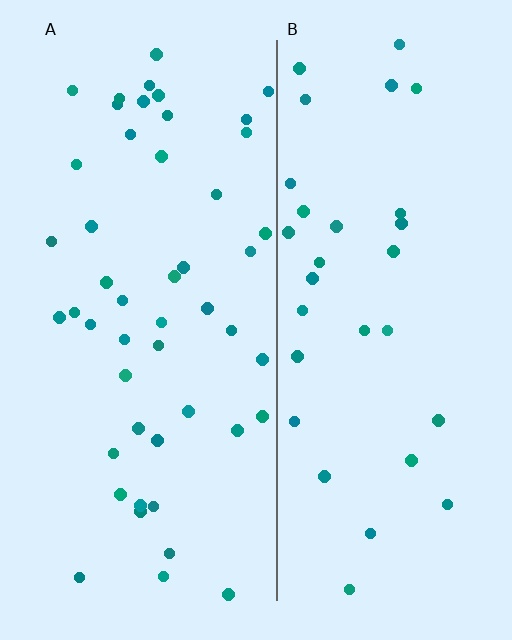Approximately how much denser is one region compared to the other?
Approximately 1.5× — region A over region B.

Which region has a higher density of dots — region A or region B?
A (the left).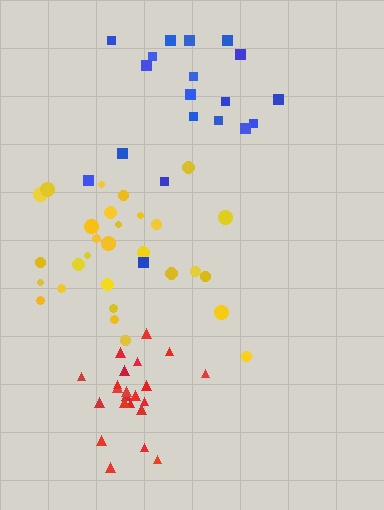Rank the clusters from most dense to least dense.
red, yellow, blue.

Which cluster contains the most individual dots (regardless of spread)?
Yellow (29).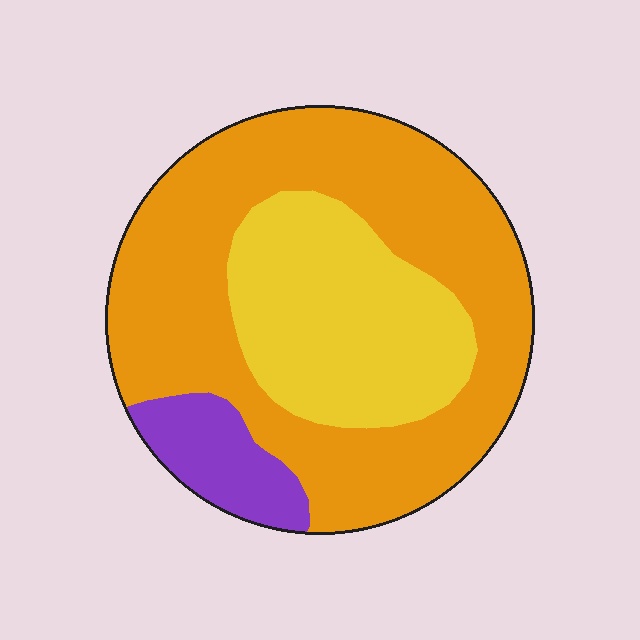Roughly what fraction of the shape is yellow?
Yellow takes up about one third (1/3) of the shape.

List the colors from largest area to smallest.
From largest to smallest: orange, yellow, purple.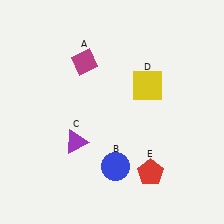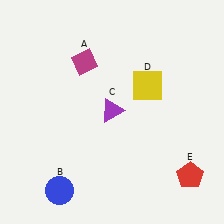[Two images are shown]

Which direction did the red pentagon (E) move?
The red pentagon (E) moved right.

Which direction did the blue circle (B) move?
The blue circle (B) moved left.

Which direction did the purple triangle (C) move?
The purple triangle (C) moved right.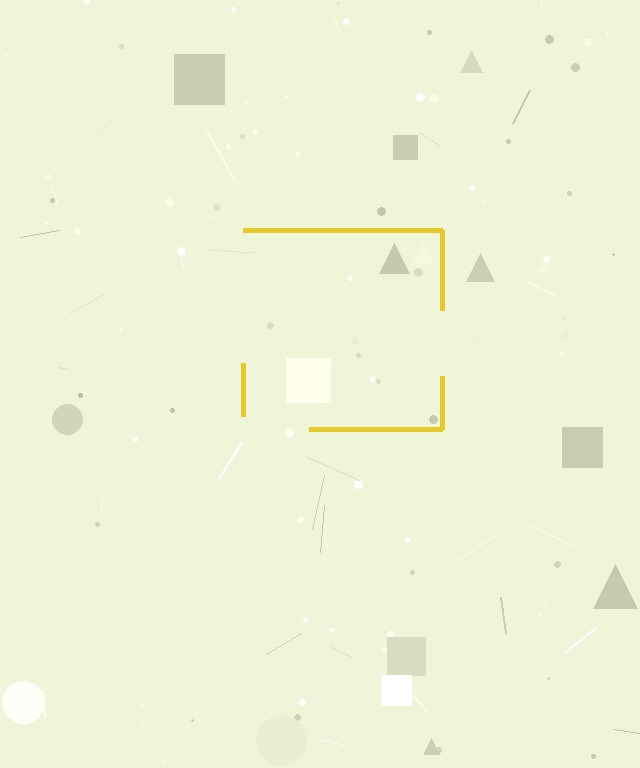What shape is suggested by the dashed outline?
The dashed outline suggests a square.